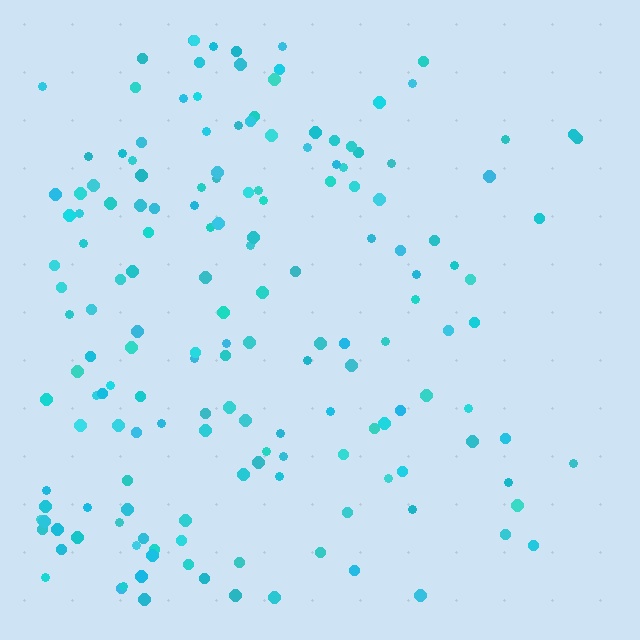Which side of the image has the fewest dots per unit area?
The right.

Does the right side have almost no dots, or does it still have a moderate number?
Still a moderate number, just noticeably fewer than the left.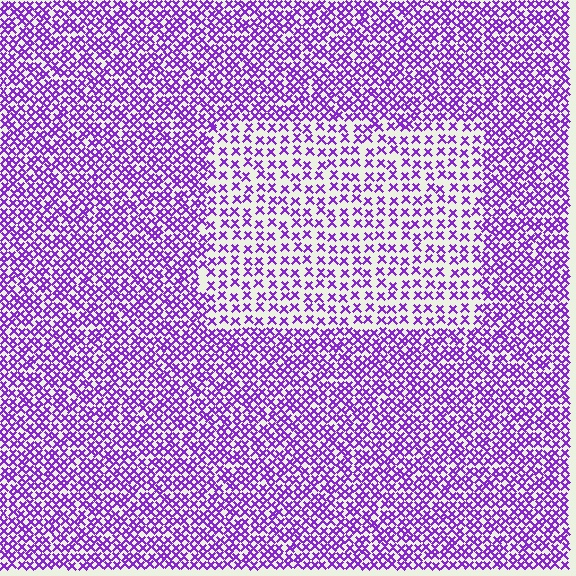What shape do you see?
I see a rectangle.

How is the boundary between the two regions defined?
The boundary is defined by a change in element density (approximately 2.0x ratio). All elements are the same color, size, and shape.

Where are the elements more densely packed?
The elements are more densely packed outside the rectangle boundary.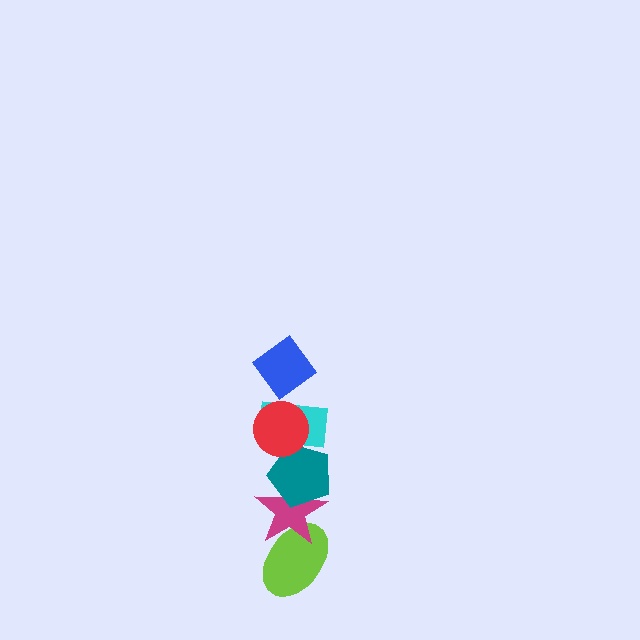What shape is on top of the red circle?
The blue diamond is on top of the red circle.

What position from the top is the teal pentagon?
The teal pentagon is 4th from the top.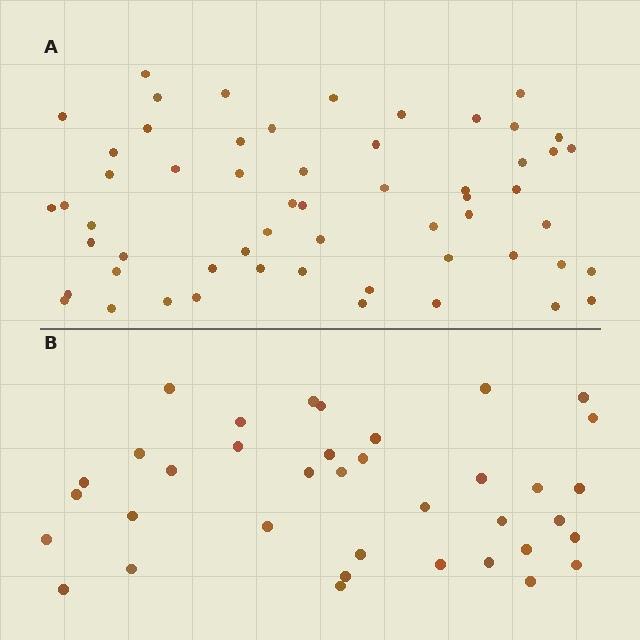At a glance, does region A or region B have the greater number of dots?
Region A (the top region) has more dots.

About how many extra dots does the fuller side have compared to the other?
Region A has approximately 20 more dots than region B.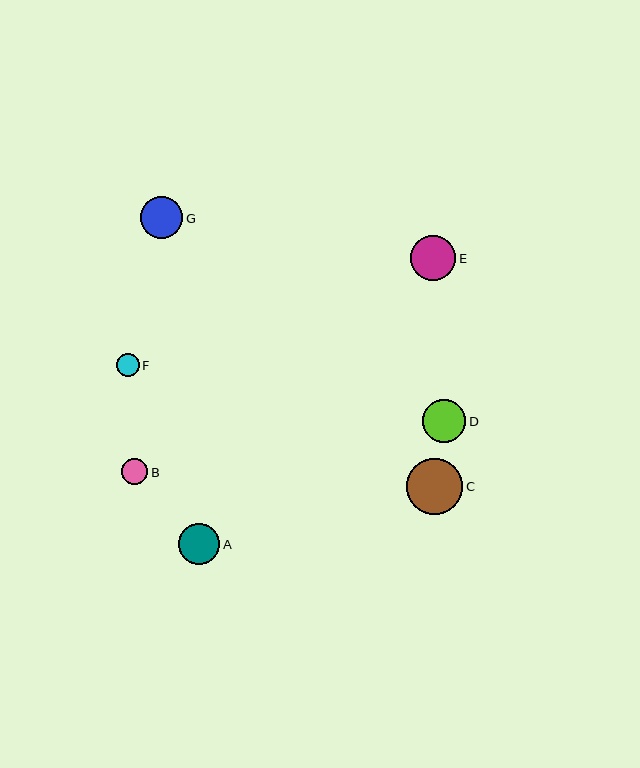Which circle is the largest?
Circle C is the largest with a size of approximately 56 pixels.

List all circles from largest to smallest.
From largest to smallest: C, E, D, G, A, B, F.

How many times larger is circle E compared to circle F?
Circle E is approximately 2.0 times the size of circle F.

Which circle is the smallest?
Circle F is the smallest with a size of approximately 23 pixels.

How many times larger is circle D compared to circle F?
Circle D is approximately 1.9 times the size of circle F.